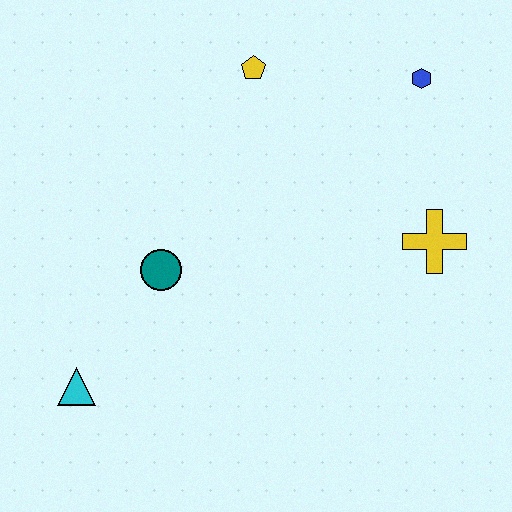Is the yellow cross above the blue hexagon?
No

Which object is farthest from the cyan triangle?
The blue hexagon is farthest from the cyan triangle.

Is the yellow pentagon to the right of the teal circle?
Yes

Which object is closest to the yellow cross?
The blue hexagon is closest to the yellow cross.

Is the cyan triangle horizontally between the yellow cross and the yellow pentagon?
No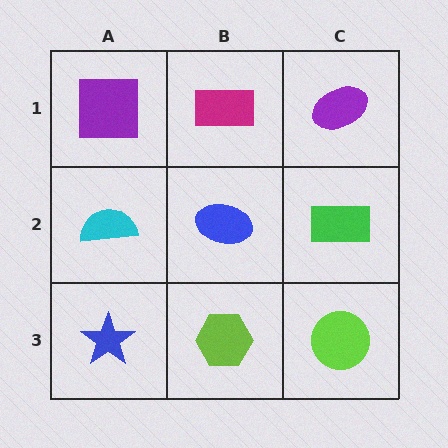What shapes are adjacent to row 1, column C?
A green rectangle (row 2, column C), a magenta rectangle (row 1, column B).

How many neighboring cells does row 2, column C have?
3.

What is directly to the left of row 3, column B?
A blue star.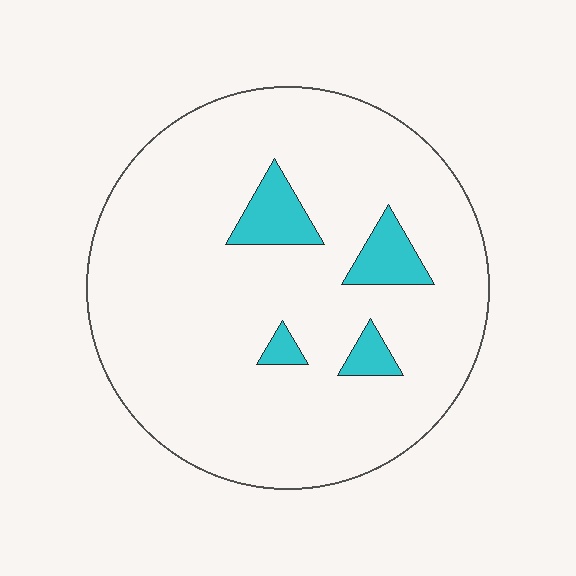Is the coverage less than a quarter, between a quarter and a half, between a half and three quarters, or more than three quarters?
Less than a quarter.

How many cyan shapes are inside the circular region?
4.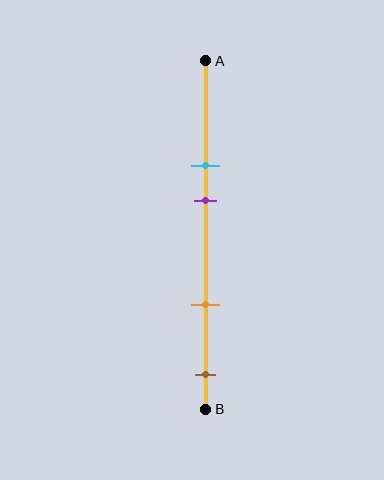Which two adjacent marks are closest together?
The cyan and purple marks are the closest adjacent pair.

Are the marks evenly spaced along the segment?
No, the marks are not evenly spaced.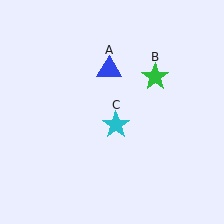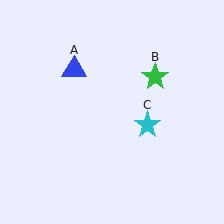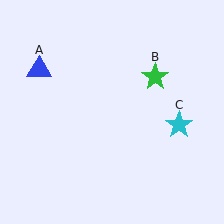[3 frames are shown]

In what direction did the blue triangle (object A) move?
The blue triangle (object A) moved left.